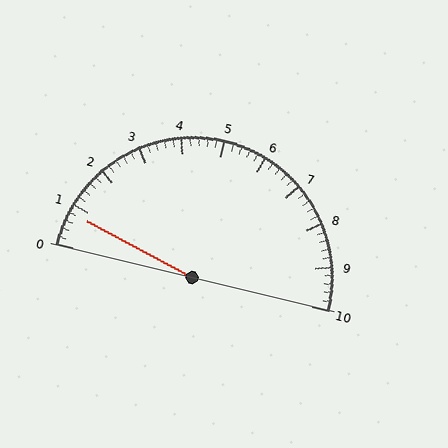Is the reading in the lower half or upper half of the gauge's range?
The reading is in the lower half of the range (0 to 10).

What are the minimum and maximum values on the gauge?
The gauge ranges from 0 to 10.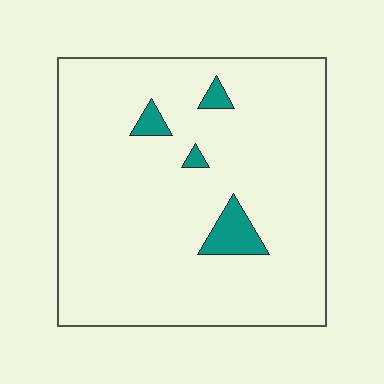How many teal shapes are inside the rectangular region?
4.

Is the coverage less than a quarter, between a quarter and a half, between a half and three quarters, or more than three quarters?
Less than a quarter.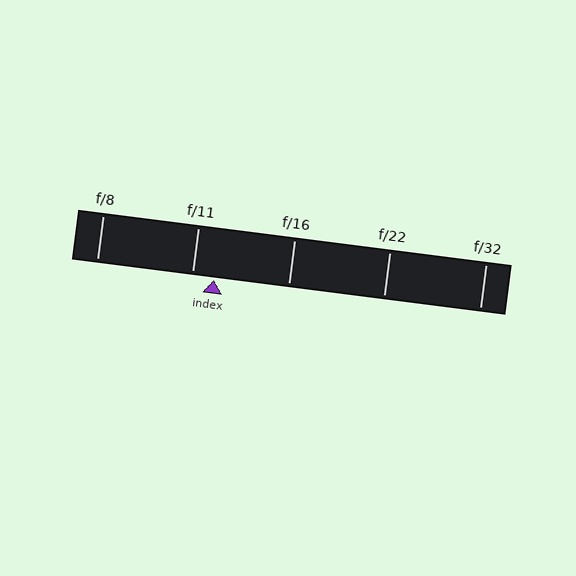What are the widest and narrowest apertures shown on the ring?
The widest aperture shown is f/8 and the narrowest is f/32.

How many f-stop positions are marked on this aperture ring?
There are 5 f-stop positions marked.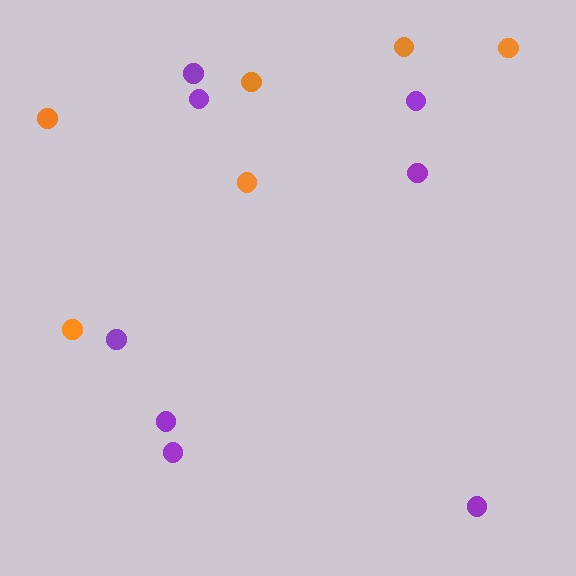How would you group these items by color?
There are 2 groups: one group of purple circles (8) and one group of orange circles (6).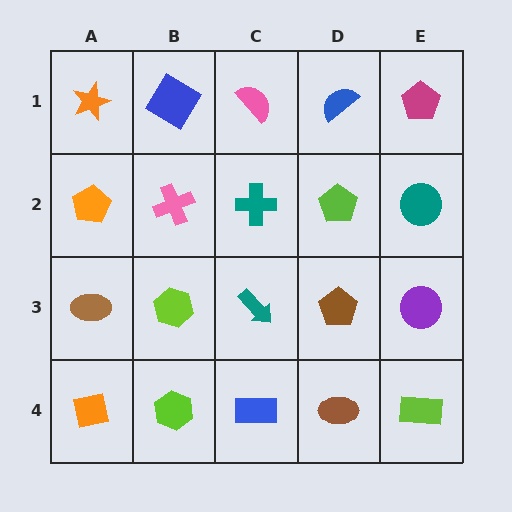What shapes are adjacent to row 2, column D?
A blue semicircle (row 1, column D), a brown pentagon (row 3, column D), a teal cross (row 2, column C), a teal circle (row 2, column E).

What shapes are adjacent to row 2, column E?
A magenta pentagon (row 1, column E), a purple circle (row 3, column E), a lime pentagon (row 2, column D).